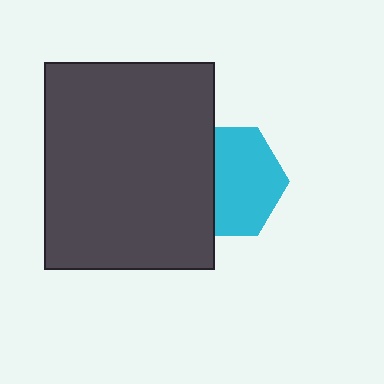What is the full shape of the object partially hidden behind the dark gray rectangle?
The partially hidden object is a cyan hexagon.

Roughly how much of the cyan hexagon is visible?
About half of it is visible (roughly 62%).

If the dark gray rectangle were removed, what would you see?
You would see the complete cyan hexagon.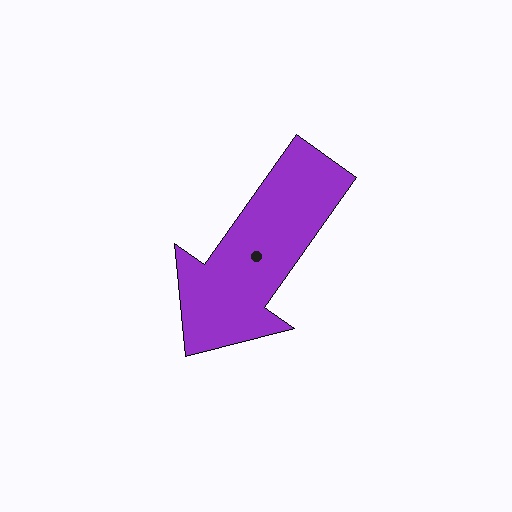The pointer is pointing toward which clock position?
Roughly 7 o'clock.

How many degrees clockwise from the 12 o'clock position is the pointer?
Approximately 215 degrees.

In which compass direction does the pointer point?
Southwest.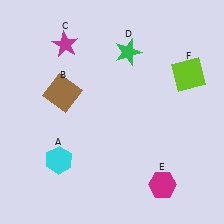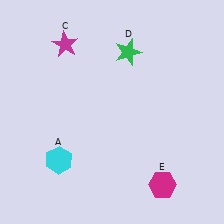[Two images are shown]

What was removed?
The lime square (F), the brown square (B) were removed in Image 2.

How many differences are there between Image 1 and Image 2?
There are 2 differences between the two images.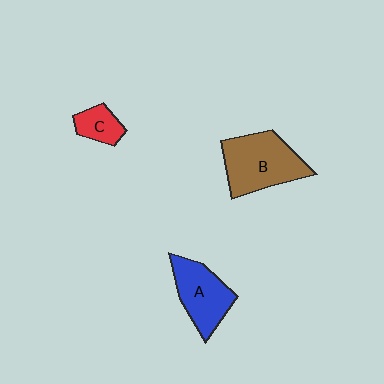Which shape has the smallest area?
Shape C (red).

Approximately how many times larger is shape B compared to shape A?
Approximately 1.3 times.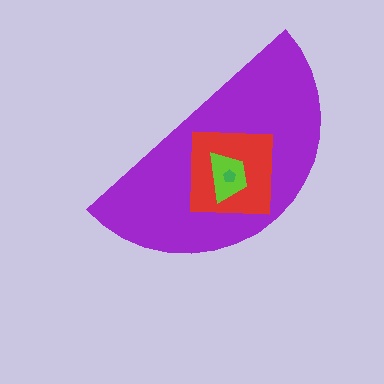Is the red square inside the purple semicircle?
Yes.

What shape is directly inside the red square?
The lime trapezoid.